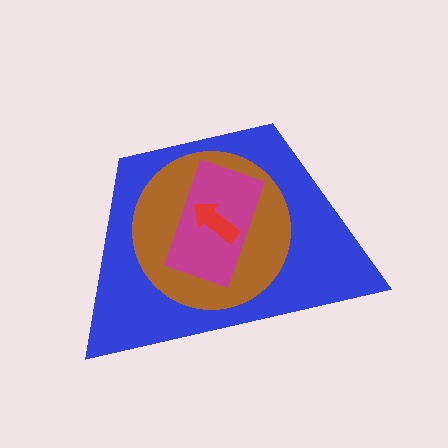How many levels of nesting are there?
4.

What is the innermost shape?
The red arrow.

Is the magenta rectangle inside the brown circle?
Yes.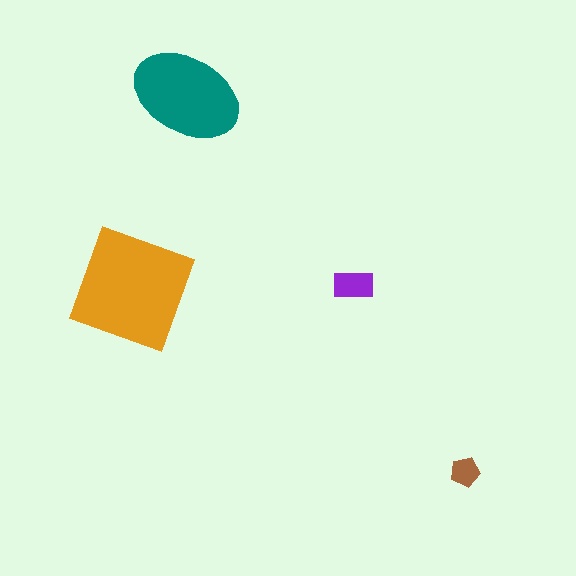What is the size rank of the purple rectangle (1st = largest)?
3rd.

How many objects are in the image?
There are 4 objects in the image.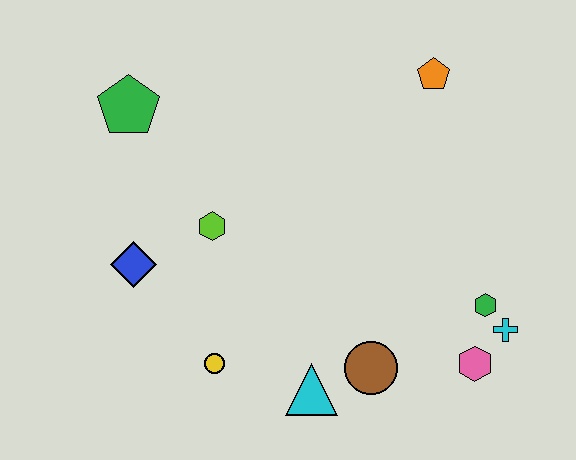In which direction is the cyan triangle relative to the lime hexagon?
The cyan triangle is below the lime hexagon.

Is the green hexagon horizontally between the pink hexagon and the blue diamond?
No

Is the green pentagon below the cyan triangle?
No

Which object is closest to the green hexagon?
The cyan cross is closest to the green hexagon.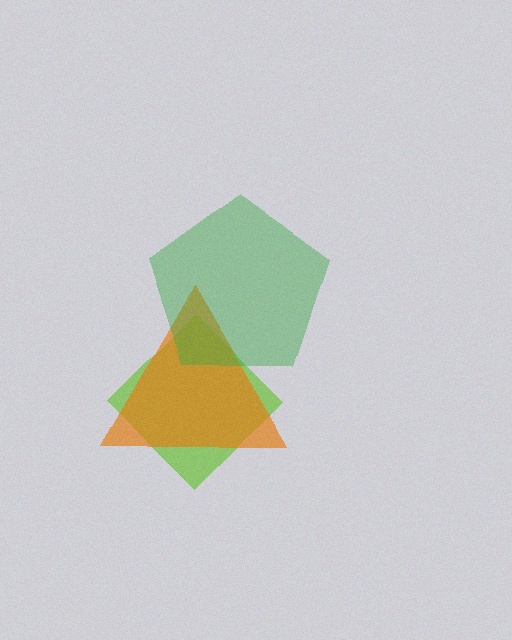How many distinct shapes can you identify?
There are 3 distinct shapes: a lime diamond, an orange triangle, a green pentagon.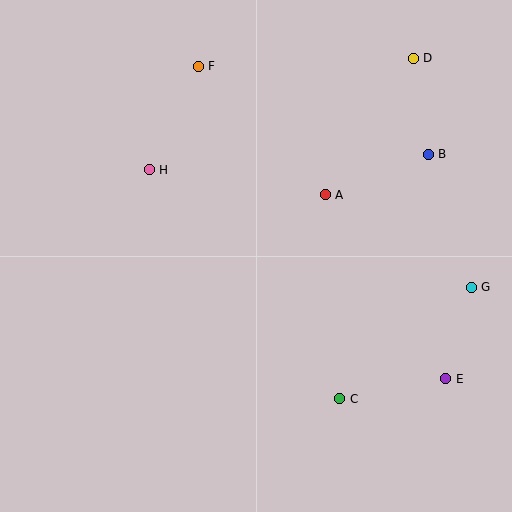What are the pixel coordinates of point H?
Point H is at (149, 170).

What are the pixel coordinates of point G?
Point G is at (471, 287).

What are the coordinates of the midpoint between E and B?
The midpoint between E and B is at (437, 266).